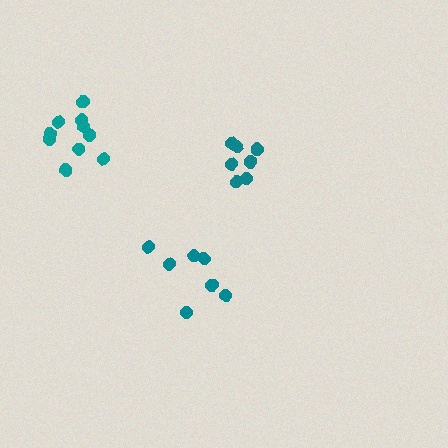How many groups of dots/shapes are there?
There are 3 groups.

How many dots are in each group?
Group 1: 7 dots, Group 2: 10 dots, Group 3: 7 dots (24 total).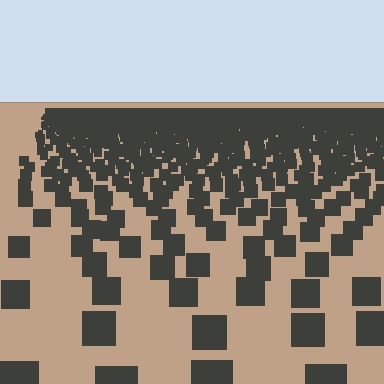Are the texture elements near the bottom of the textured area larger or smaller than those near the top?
Larger. Near the bottom, elements are closer to the viewer and appear at a bigger on-screen size.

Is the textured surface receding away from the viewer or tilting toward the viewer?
The surface is receding away from the viewer. Texture elements get smaller and denser toward the top.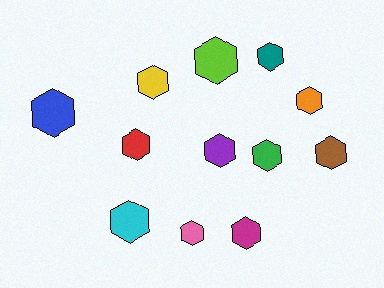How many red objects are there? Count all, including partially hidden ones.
There is 1 red object.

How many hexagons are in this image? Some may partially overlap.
There are 12 hexagons.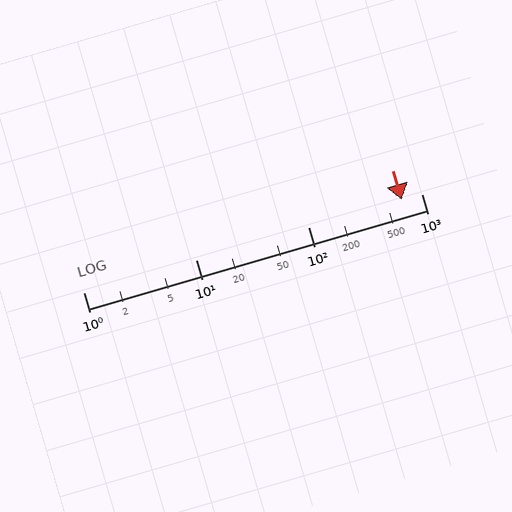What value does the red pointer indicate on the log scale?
The pointer indicates approximately 670.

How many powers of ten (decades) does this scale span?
The scale spans 3 decades, from 1 to 1000.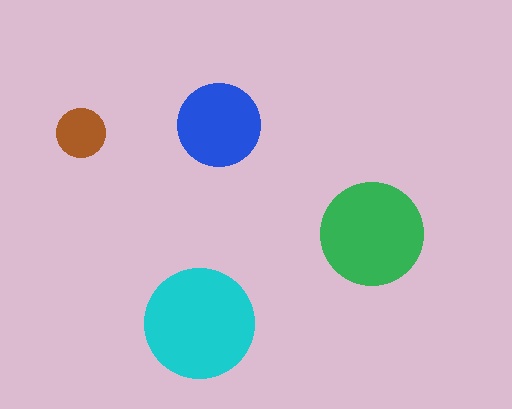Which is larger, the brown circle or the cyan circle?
The cyan one.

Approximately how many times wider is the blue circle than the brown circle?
About 1.5 times wider.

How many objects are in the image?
There are 4 objects in the image.